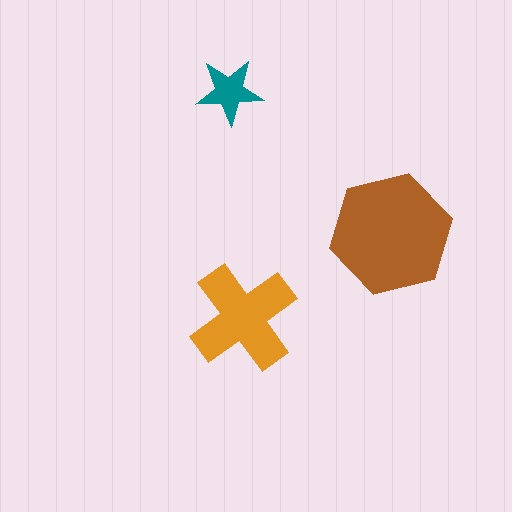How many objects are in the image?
There are 3 objects in the image.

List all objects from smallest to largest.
The teal star, the orange cross, the brown hexagon.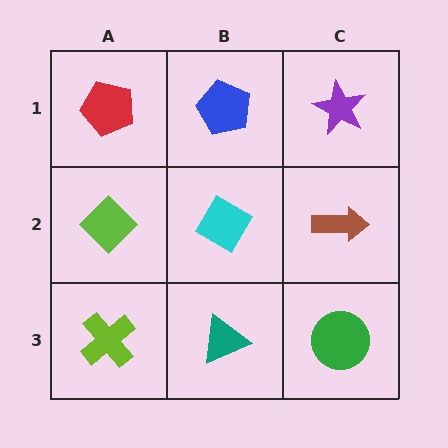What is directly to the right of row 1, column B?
A purple star.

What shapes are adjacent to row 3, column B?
A cyan diamond (row 2, column B), a lime cross (row 3, column A), a green circle (row 3, column C).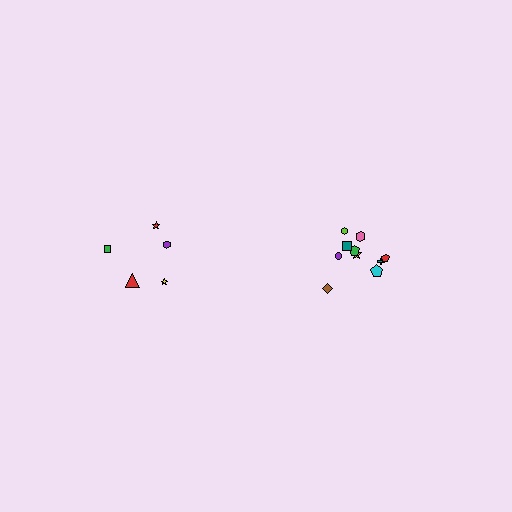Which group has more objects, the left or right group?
The right group.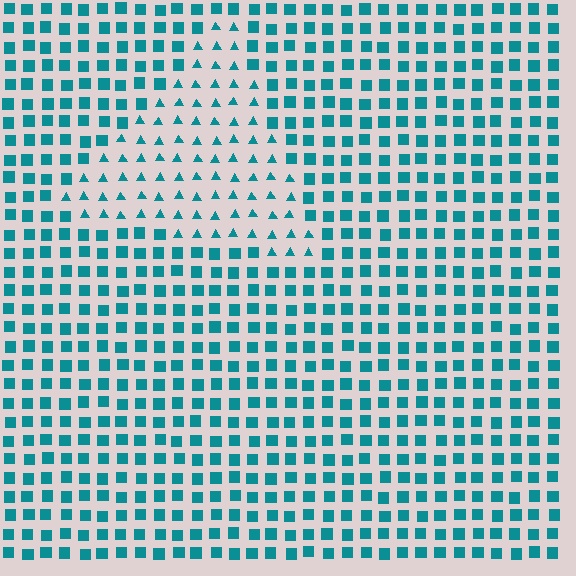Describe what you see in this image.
The image is filled with small teal elements arranged in a uniform grid. A triangle-shaped region contains triangles, while the surrounding area contains squares. The boundary is defined purely by the change in element shape.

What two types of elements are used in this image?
The image uses triangles inside the triangle region and squares outside it.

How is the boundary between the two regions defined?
The boundary is defined by a change in element shape: triangles inside vs. squares outside. All elements share the same color and spacing.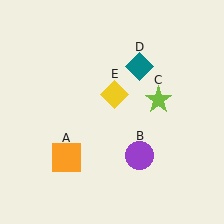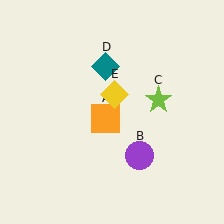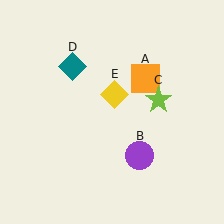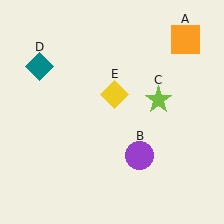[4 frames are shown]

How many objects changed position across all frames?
2 objects changed position: orange square (object A), teal diamond (object D).